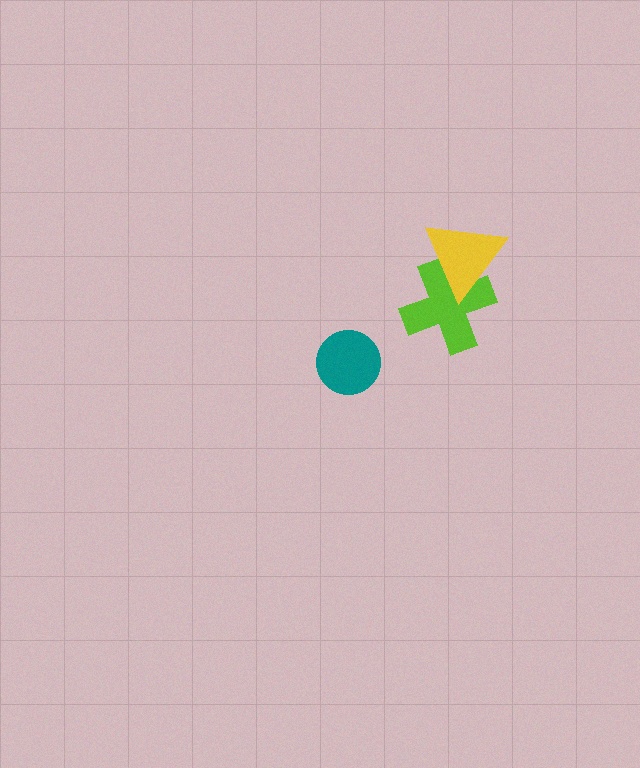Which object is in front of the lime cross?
The yellow triangle is in front of the lime cross.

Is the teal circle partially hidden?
No, no other shape covers it.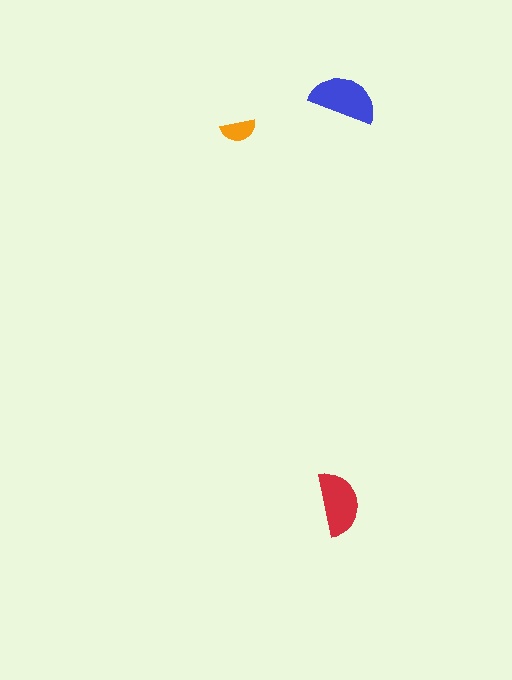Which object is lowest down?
The red semicircle is bottommost.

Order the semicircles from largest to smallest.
the blue one, the red one, the orange one.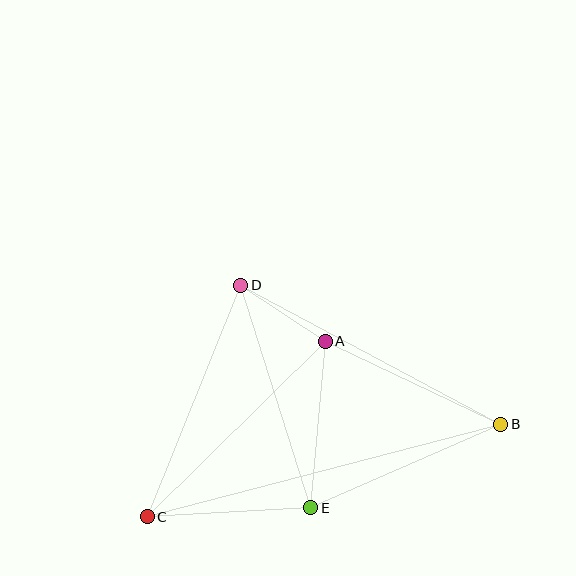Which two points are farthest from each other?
Points B and C are farthest from each other.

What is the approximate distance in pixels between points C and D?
The distance between C and D is approximately 250 pixels.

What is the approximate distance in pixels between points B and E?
The distance between B and E is approximately 208 pixels.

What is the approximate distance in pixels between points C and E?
The distance between C and E is approximately 163 pixels.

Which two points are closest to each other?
Points A and D are closest to each other.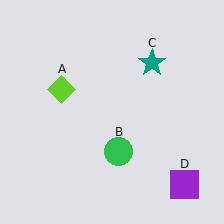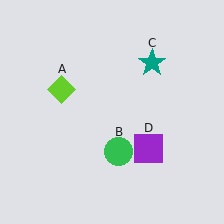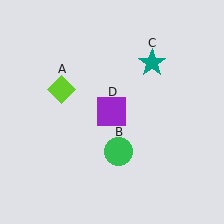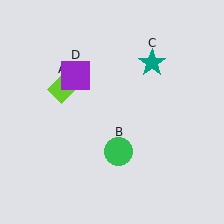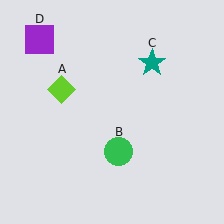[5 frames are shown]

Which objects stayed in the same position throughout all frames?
Lime diamond (object A) and green circle (object B) and teal star (object C) remained stationary.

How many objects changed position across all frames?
1 object changed position: purple square (object D).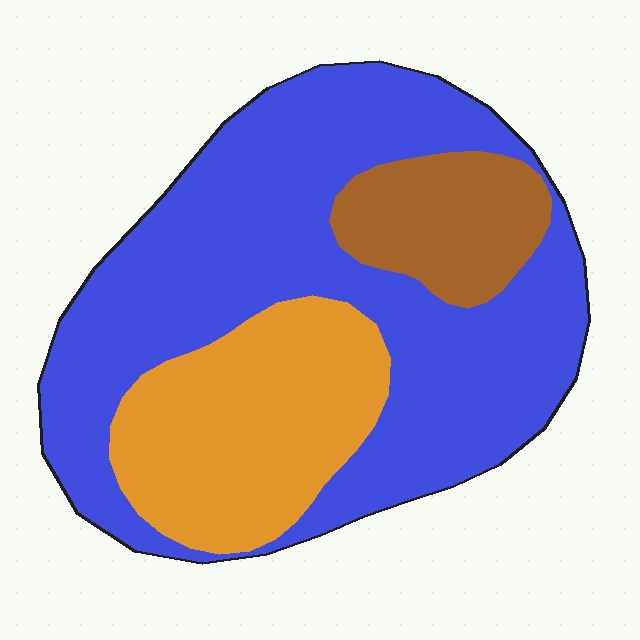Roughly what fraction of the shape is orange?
Orange covers 25% of the shape.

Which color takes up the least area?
Brown, at roughly 15%.